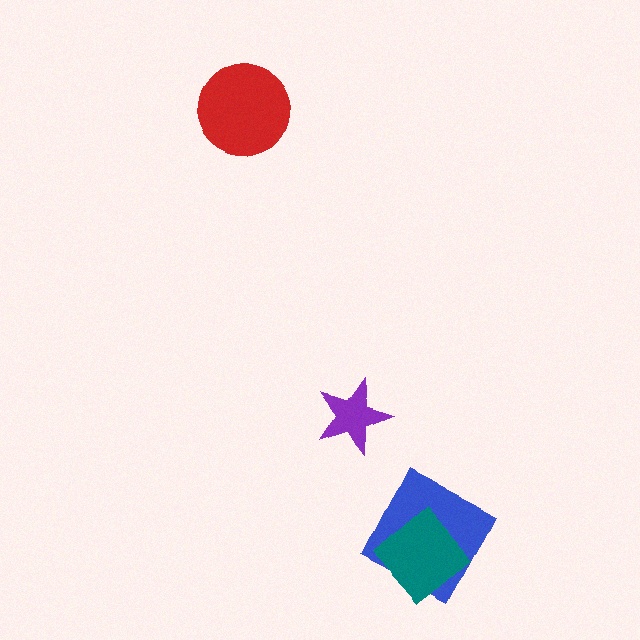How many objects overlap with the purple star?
0 objects overlap with the purple star.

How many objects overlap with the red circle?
0 objects overlap with the red circle.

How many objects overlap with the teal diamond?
1 object overlaps with the teal diamond.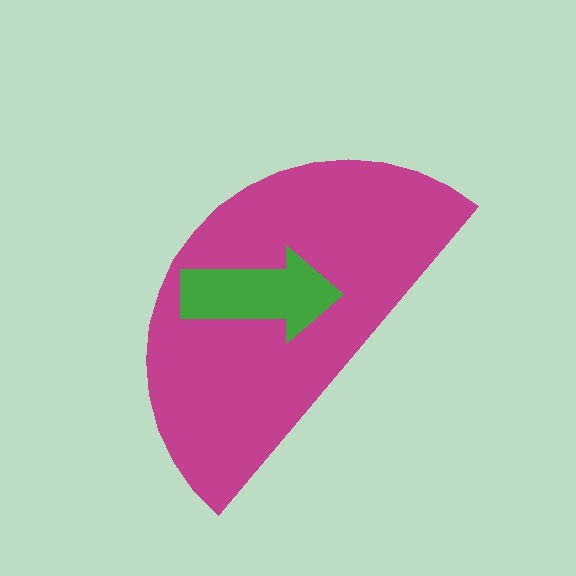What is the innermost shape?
The green arrow.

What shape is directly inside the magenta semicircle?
The green arrow.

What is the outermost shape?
The magenta semicircle.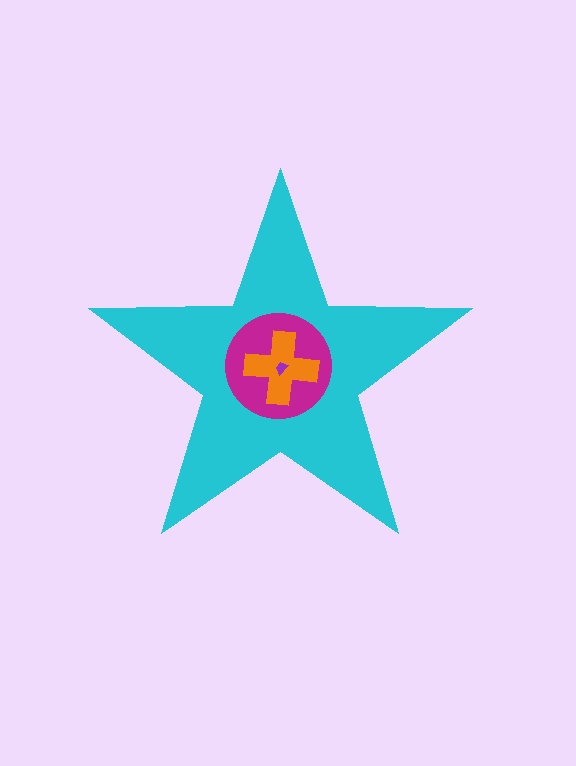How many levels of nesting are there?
4.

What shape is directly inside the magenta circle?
The orange cross.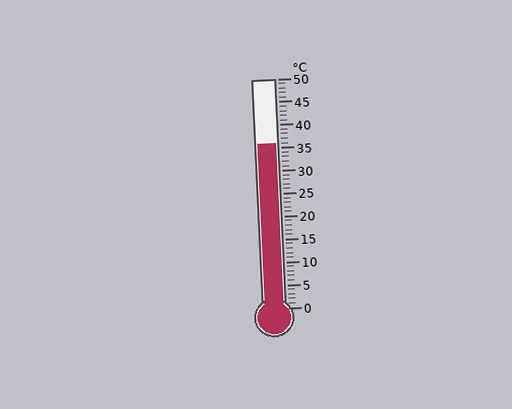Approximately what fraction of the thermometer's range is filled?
The thermometer is filled to approximately 70% of its range.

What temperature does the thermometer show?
The thermometer shows approximately 36°C.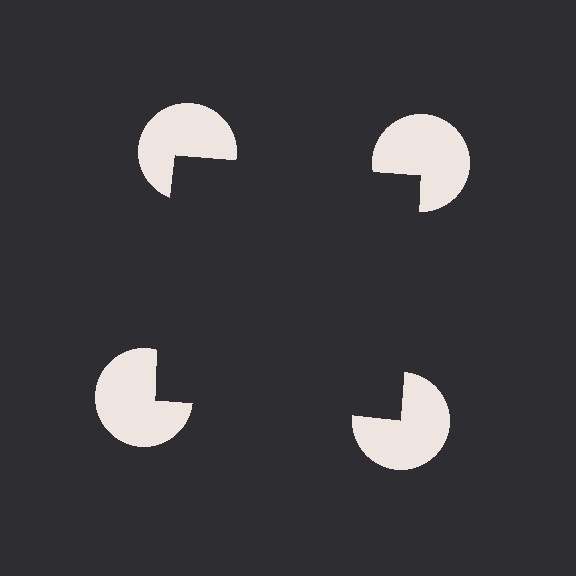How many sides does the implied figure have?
4 sides.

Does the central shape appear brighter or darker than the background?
It typically appears slightly darker than the background, even though no actual brightness change is drawn.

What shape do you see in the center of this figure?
An illusory square — its edges are inferred from the aligned wedge cuts in the pac-man discs, not physically drawn.